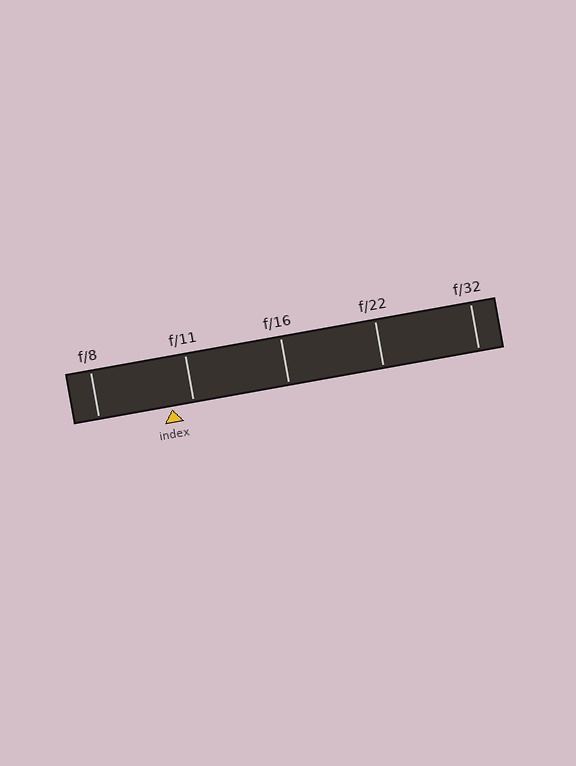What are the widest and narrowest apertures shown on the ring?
The widest aperture shown is f/8 and the narrowest is f/32.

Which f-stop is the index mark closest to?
The index mark is closest to f/11.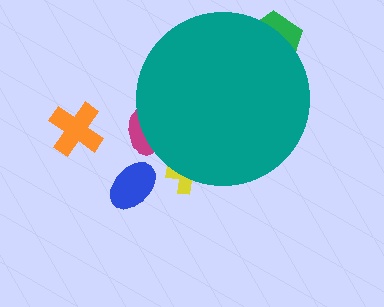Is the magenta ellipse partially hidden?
Yes, the magenta ellipse is partially hidden behind the teal circle.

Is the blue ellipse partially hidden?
No, the blue ellipse is fully visible.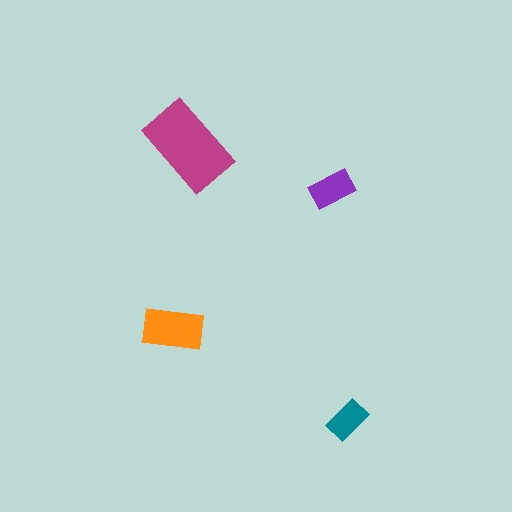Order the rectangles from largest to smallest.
the magenta one, the orange one, the purple one, the teal one.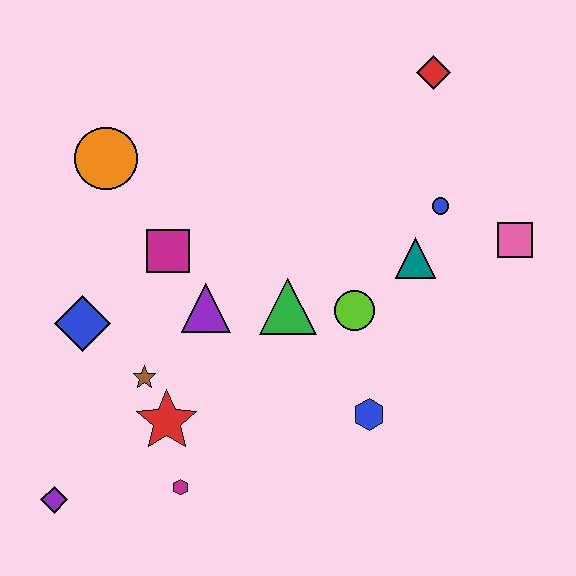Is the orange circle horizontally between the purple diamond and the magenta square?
Yes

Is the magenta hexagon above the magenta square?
No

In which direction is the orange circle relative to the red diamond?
The orange circle is to the left of the red diamond.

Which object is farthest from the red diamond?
The purple diamond is farthest from the red diamond.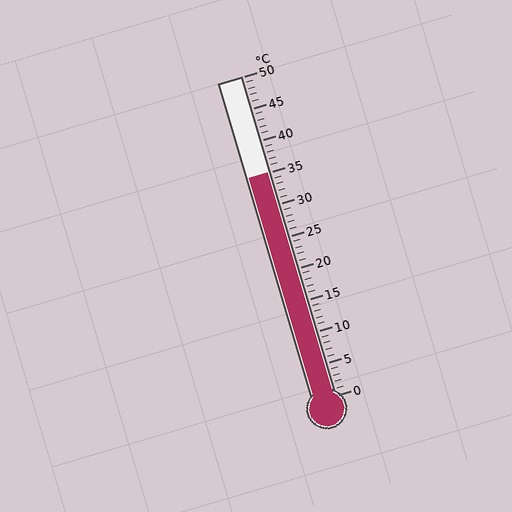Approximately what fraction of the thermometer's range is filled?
The thermometer is filled to approximately 70% of its range.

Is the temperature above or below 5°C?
The temperature is above 5°C.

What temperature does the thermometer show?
The thermometer shows approximately 35°C.